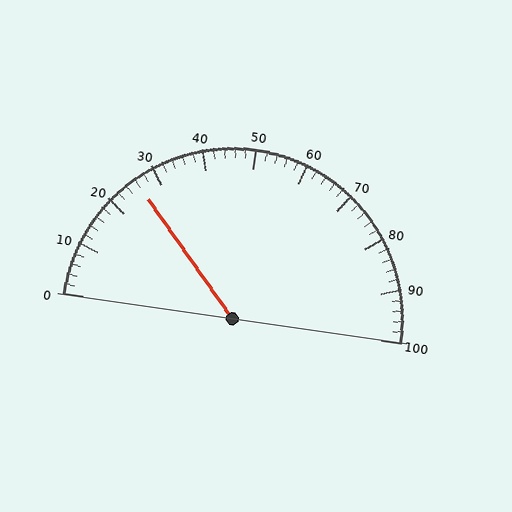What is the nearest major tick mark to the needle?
The nearest major tick mark is 30.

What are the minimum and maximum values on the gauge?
The gauge ranges from 0 to 100.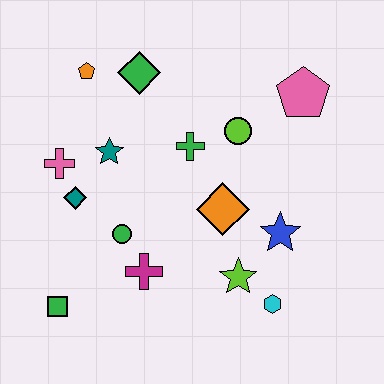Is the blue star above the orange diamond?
No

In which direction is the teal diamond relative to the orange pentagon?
The teal diamond is below the orange pentagon.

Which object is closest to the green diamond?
The orange pentagon is closest to the green diamond.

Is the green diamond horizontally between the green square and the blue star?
Yes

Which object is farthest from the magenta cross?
The pink pentagon is farthest from the magenta cross.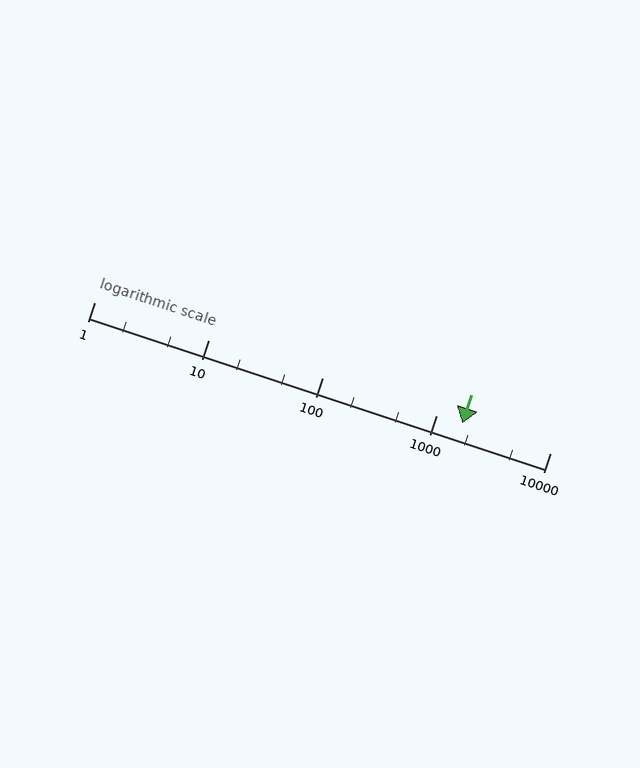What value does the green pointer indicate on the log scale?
The pointer indicates approximately 1700.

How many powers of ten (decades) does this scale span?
The scale spans 4 decades, from 1 to 10000.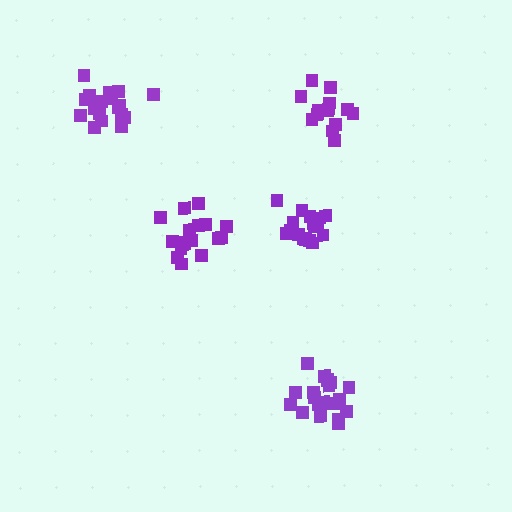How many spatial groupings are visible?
There are 5 spatial groupings.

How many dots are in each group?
Group 1: 17 dots, Group 2: 14 dots, Group 3: 20 dots, Group 4: 18 dots, Group 5: 17 dots (86 total).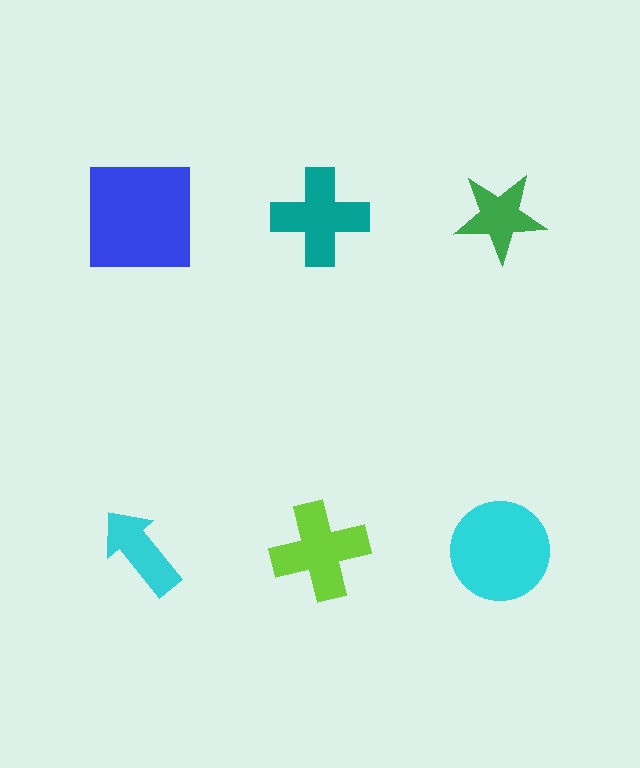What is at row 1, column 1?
A blue square.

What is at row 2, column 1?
A cyan arrow.